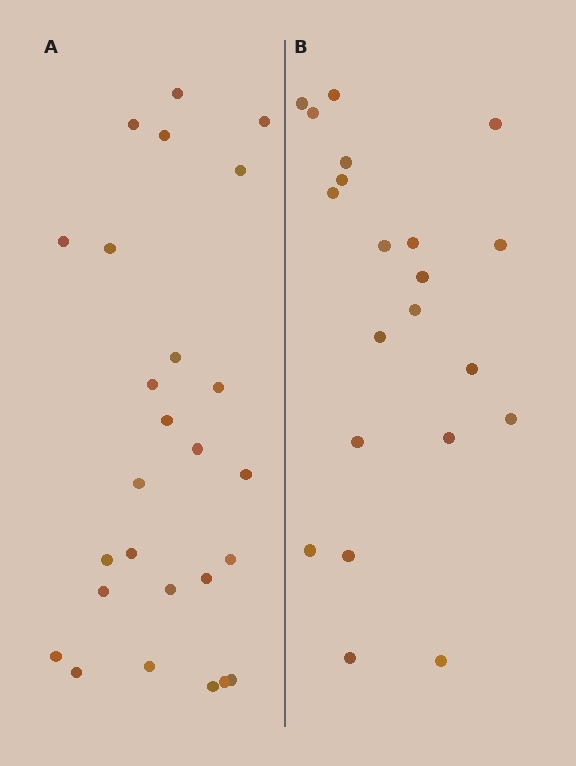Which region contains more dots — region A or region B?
Region A (the left region) has more dots.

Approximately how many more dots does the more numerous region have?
Region A has about 5 more dots than region B.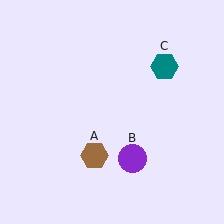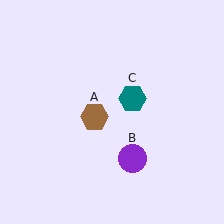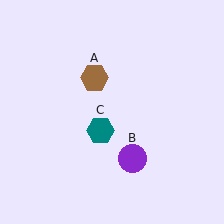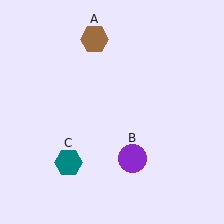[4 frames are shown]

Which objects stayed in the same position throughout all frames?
Purple circle (object B) remained stationary.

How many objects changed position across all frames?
2 objects changed position: brown hexagon (object A), teal hexagon (object C).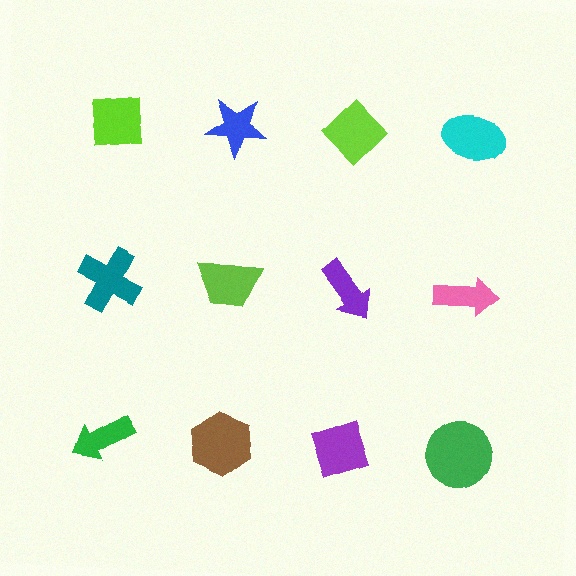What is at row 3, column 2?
A brown hexagon.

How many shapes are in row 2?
4 shapes.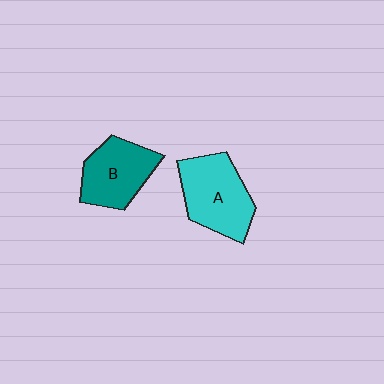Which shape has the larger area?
Shape A (cyan).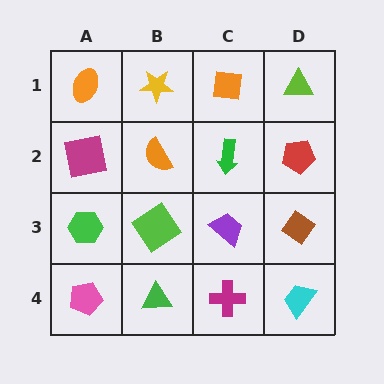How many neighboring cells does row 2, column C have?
4.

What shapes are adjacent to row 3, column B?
An orange semicircle (row 2, column B), a green triangle (row 4, column B), a green hexagon (row 3, column A), a purple trapezoid (row 3, column C).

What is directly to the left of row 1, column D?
An orange square.